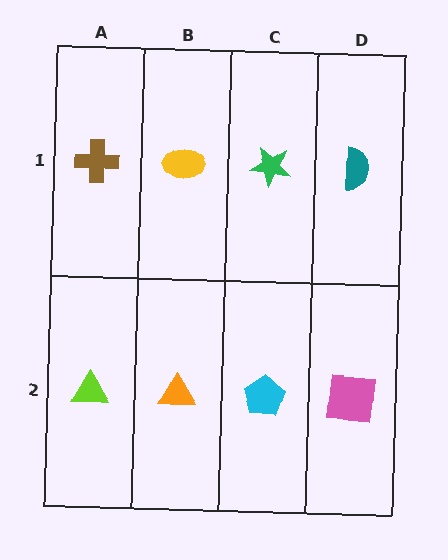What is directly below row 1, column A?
A lime triangle.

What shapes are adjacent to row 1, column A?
A lime triangle (row 2, column A), a yellow ellipse (row 1, column B).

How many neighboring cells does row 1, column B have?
3.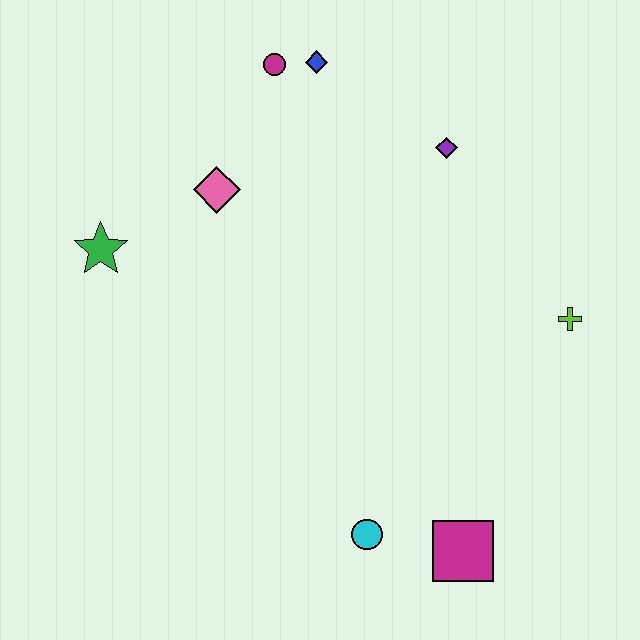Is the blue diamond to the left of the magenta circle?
No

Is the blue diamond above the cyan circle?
Yes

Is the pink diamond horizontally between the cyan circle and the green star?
Yes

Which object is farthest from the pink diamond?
The magenta square is farthest from the pink diamond.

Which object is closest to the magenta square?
The cyan circle is closest to the magenta square.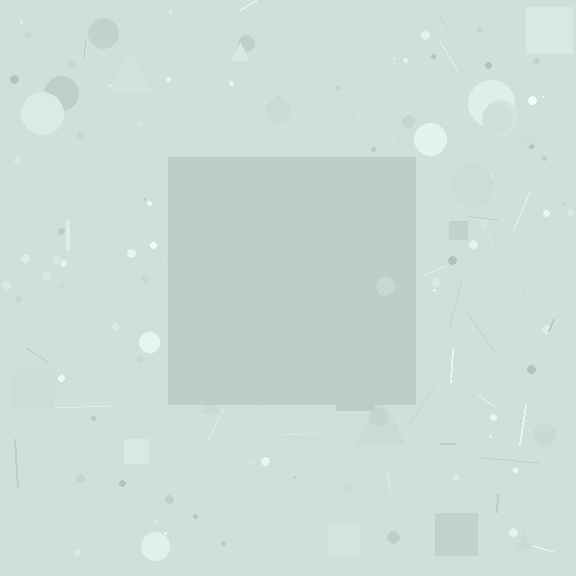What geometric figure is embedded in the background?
A square is embedded in the background.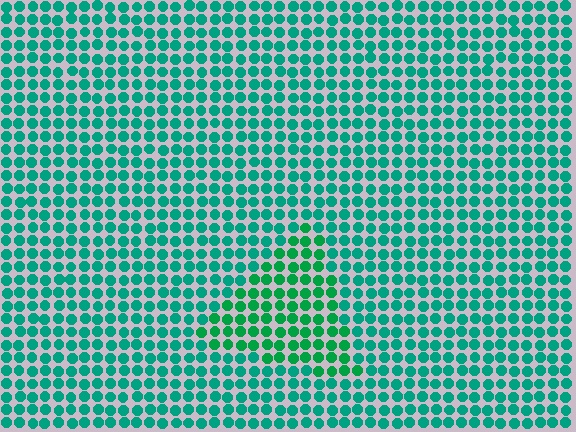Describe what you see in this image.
The image is filled with small teal elements in a uniform arrangement. A triangle-shaped region is visible where the elements are tinted to a slightly different hue, forming a subtle color boundary.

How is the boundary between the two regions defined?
The boundary is defined purely by a slight shift in hue (about 24 degrees). Spacing, size, and orientation are identical on both sides.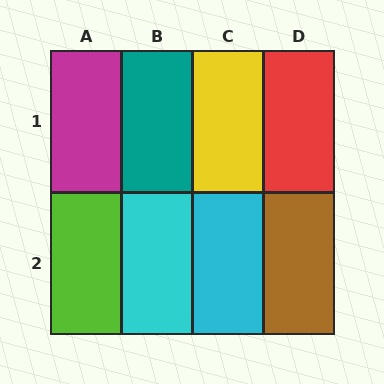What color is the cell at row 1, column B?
Teal.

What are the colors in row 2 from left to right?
Lime, cyan, cyan, brown.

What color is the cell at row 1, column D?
Red.